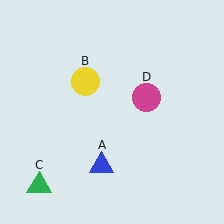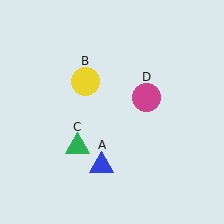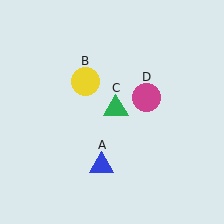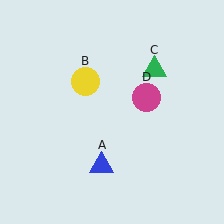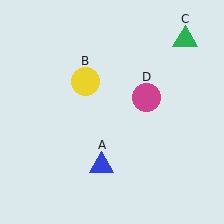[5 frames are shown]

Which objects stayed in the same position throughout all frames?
Blue triangle (object A) and yellow circle (object B) and magenta circle (object D) remained stationary.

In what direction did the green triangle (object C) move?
The green triangle (object C) moved up and to the right.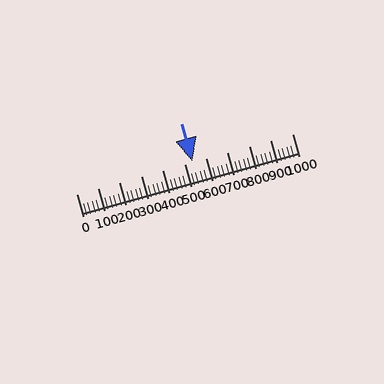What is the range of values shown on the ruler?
The ruler shows values from 0 to 1000.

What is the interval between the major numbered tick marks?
The major tick marks are spaced 100 units apart.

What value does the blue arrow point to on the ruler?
The blue arrow points to approximately 540.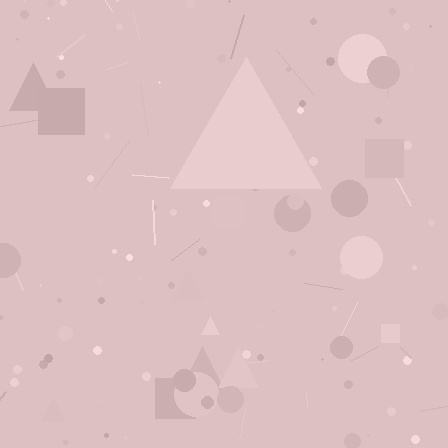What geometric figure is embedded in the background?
A triangle is embedded in the background.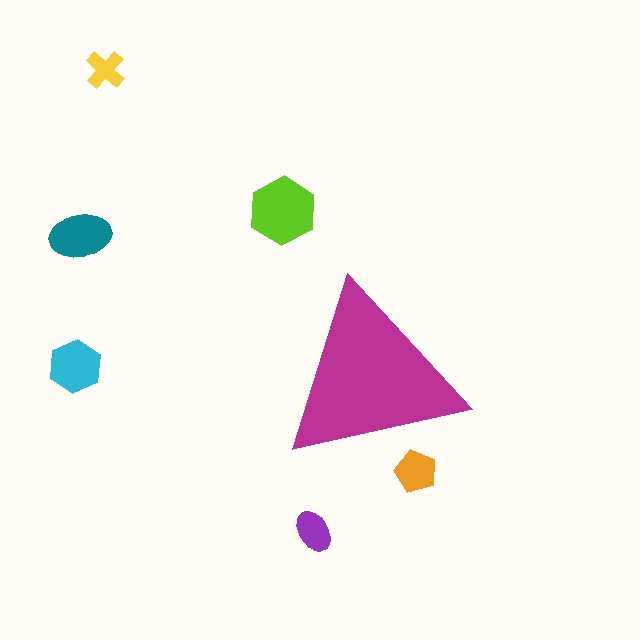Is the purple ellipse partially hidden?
No, the purple ellipse is fully visible.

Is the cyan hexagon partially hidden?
No, the cyan hexagon is fully visible.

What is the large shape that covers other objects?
A magenta triangle.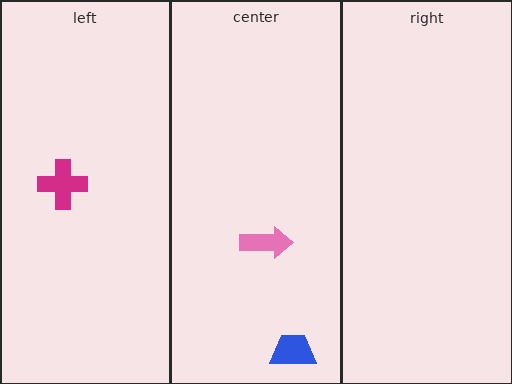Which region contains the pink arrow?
The center region.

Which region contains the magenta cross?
The left region.